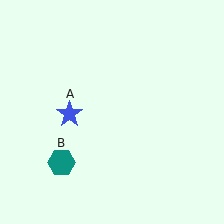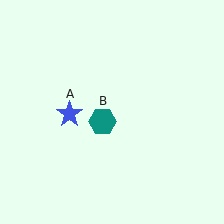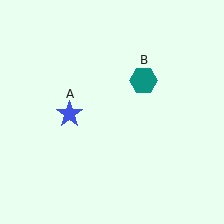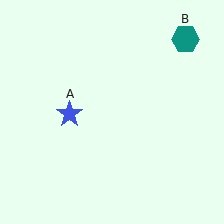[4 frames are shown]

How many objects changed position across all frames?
1 object changed position: teal hexagon (object B).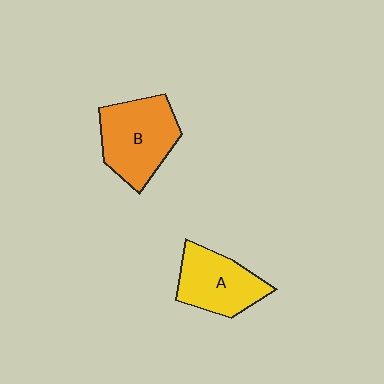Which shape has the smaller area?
Shape A (yellow).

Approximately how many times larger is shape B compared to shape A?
Approximately 1.2 times.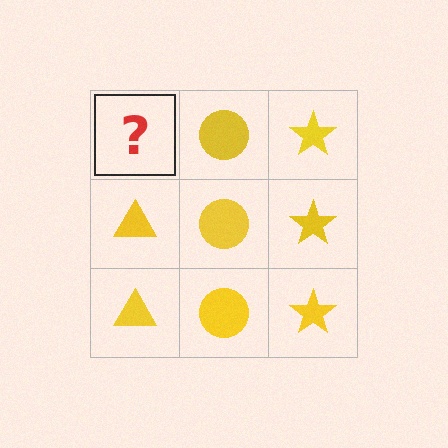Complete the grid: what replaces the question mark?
The question mark should be replaced with a yellow triangle.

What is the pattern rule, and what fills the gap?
The rule is that each column has a consistent shape. The gap should be filled with a yellow triangle.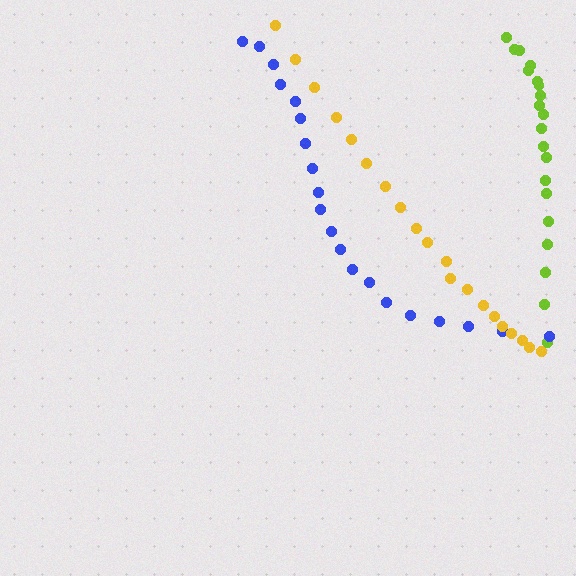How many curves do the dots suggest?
There are 3 distinct paths.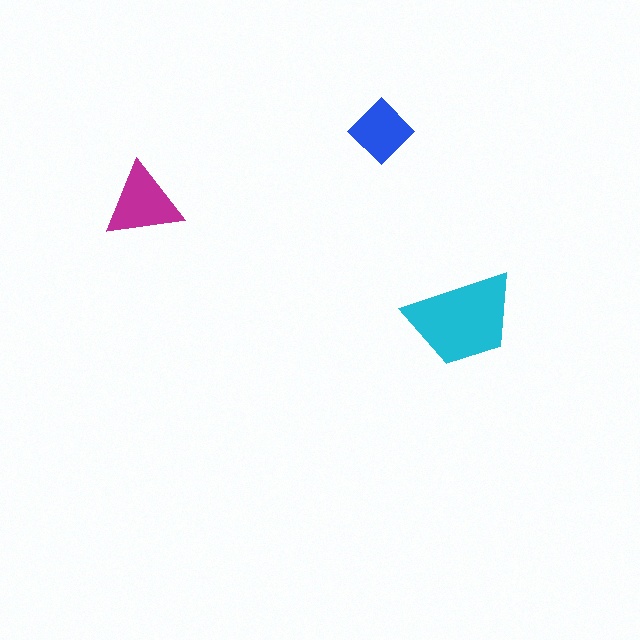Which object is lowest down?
The cyan trapezoid is bottommost.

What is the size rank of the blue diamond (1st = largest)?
3rd.